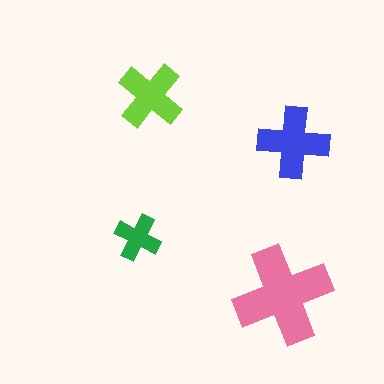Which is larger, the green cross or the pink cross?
The pink one.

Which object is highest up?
The lime cross is topmost.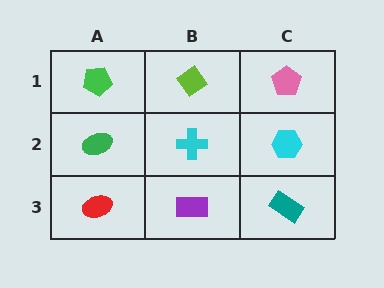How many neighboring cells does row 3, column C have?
2.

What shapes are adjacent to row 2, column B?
A lime diamond (row 1, column B), a purple rectangle (row 3, column B), a green ellipse (row 2, column A), a cyan hexagon (row 2, column C).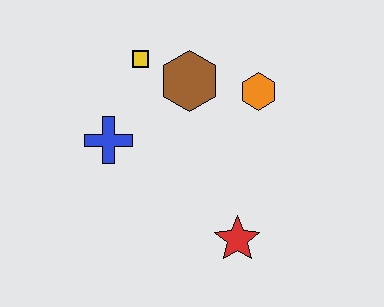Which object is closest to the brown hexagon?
The yellow square is closest to the brown hexagon.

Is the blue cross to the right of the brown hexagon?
No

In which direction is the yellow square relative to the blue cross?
The yellow square is above the blue cross.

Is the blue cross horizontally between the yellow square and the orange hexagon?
No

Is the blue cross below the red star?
No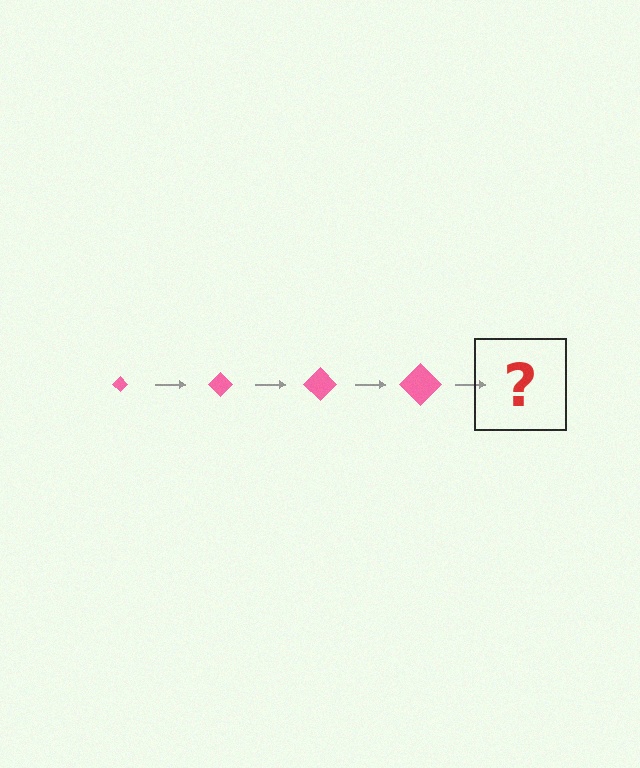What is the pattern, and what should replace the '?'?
The pattern is that the diamond gets progressively larger each step. The '?' should be a pink diamond, larger than the previous one.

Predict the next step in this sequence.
The next step is a pink diamond, larger than the previous one.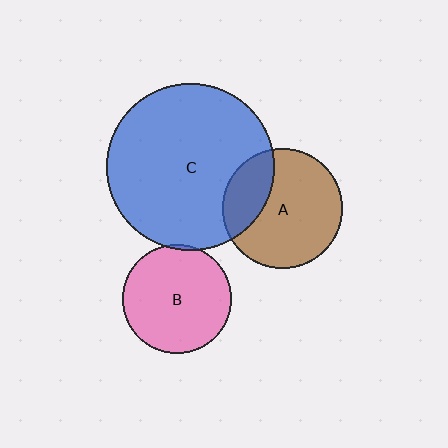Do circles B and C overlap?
Yes.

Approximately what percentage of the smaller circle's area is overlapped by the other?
Approximately 5%.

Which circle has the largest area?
Circle C (blue).